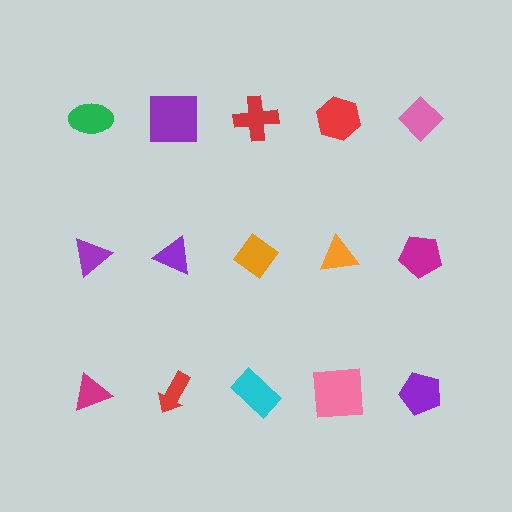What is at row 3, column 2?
A red arrow.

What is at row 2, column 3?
An orange diamond.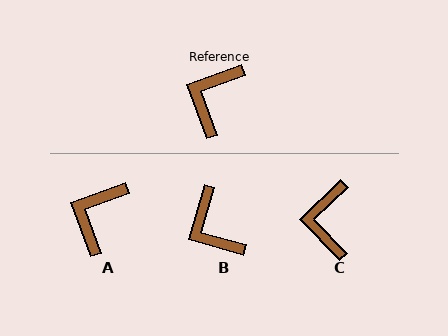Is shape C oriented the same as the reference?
No, it is off by about 24 degrees.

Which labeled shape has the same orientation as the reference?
A.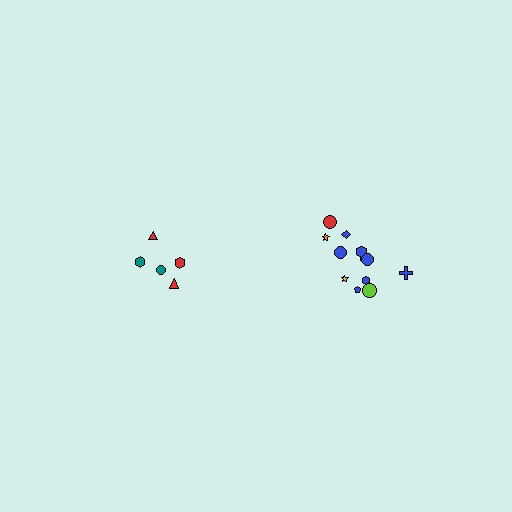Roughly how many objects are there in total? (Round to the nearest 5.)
Roughly 15 objects in total.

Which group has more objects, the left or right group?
The right group.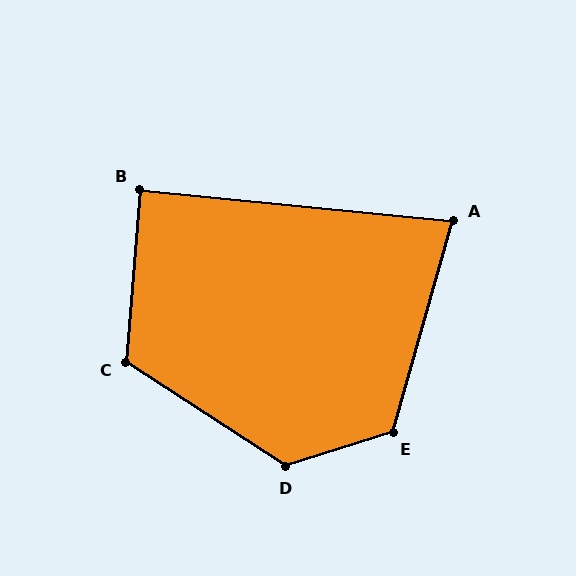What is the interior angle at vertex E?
Approximately 123 degrees (obtuse).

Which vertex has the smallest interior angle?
A, at approximately 80 degrees.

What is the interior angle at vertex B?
Approximately 89 degrees (approximately right).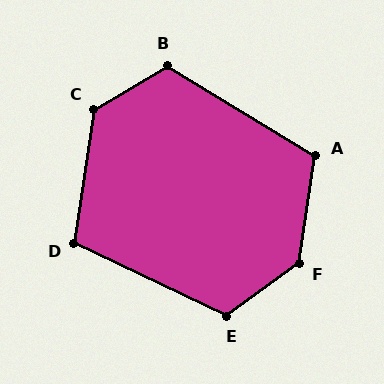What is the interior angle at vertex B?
Approximately 118 degrees (obtuse).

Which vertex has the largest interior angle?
F, at approximately 134 degrees.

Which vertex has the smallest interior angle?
D, at approximately 107 degrees.